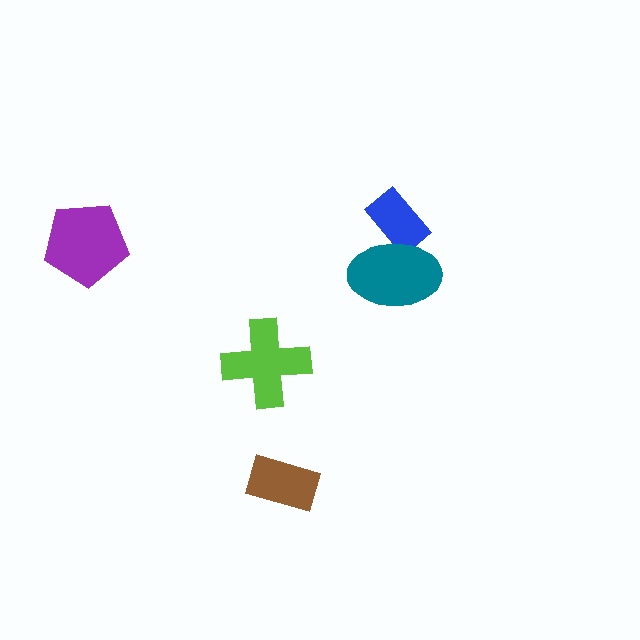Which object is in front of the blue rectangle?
The teal ellipse is in front of the blue rectangle.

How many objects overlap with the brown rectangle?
0 objects overlap with the brown rectangle.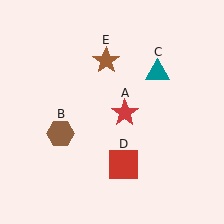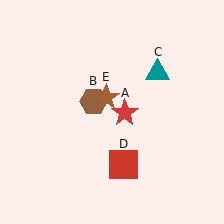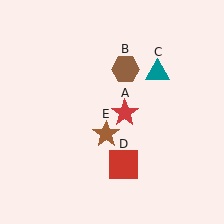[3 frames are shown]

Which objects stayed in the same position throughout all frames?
Red star (object A) and teal triangle (object C) and red square (object D) remained stationary.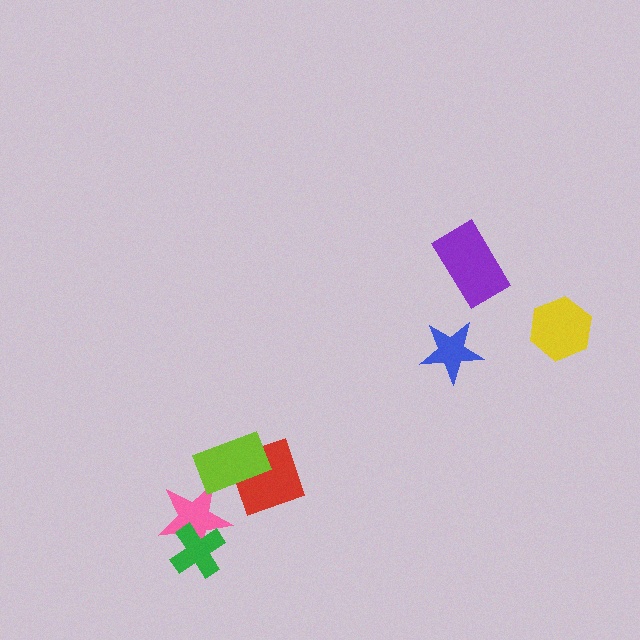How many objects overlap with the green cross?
1 object overlaps with the green cross.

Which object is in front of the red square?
The lime rectangle is in front of the red square.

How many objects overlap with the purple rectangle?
0 objects overlap with the purple rectangle.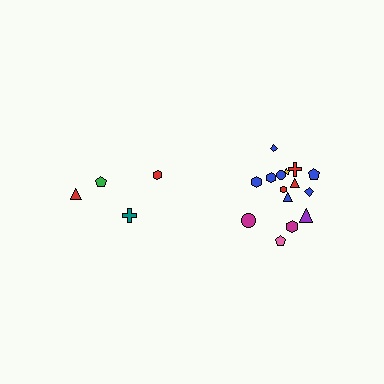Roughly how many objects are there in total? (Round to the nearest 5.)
Roughly 20 objects in total.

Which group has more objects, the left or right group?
The right group.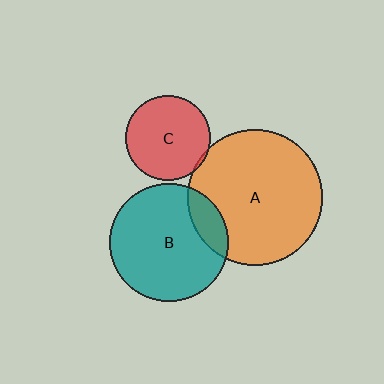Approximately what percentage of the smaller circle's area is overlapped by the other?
Approximately 15%.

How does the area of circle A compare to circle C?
Approximately 2.5 times.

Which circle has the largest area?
Circle A (orange).